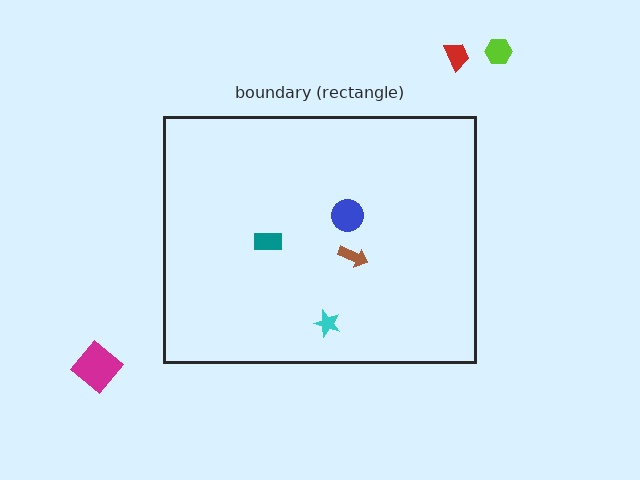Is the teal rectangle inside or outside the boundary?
Inside.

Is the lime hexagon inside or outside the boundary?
Outside.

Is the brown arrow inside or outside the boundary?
Inside.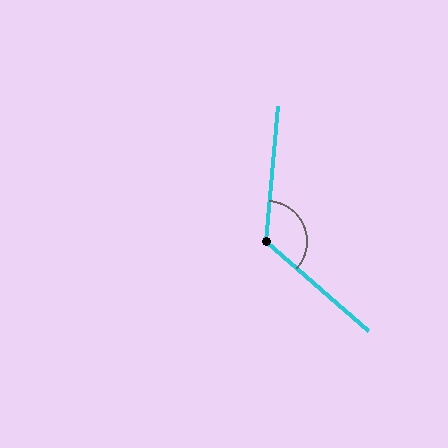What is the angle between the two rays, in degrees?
Approximately 126 degrees.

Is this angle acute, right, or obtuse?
It is obtuse.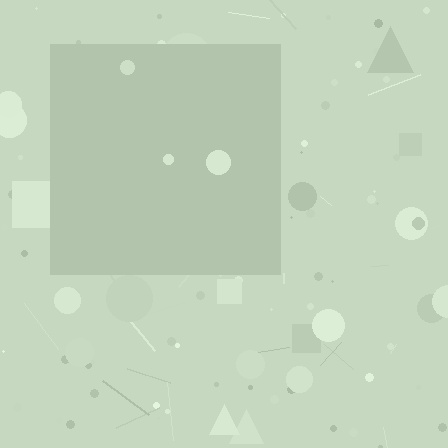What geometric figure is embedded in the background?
A square is embedded in the background.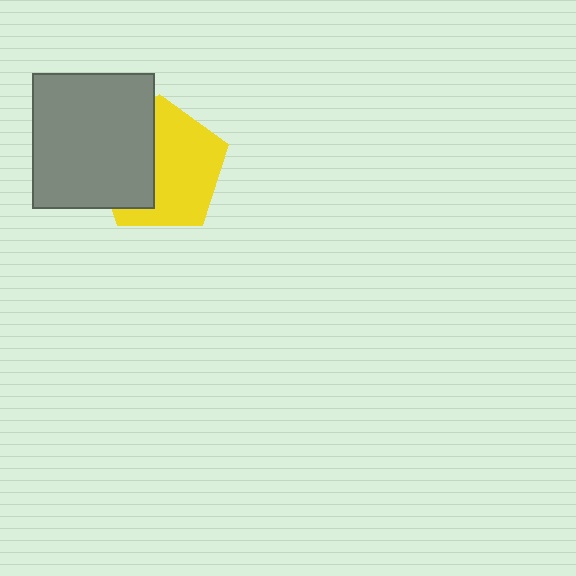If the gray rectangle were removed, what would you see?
You would see the complete yellow pentagon.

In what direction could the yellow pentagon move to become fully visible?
The yellow pentagon could move right. That would shift it out from behind the gray rectangle entirely.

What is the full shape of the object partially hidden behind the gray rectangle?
The partially hidden object is a yellow pentagon.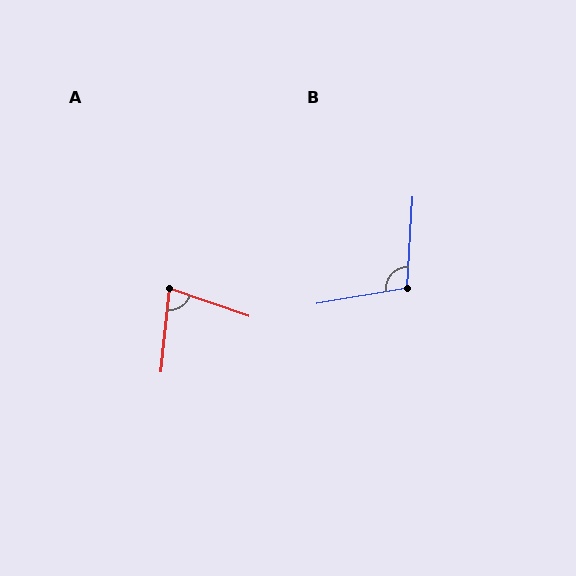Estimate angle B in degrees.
Approximately 104 degrees.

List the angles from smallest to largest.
A (76°), B (104°).